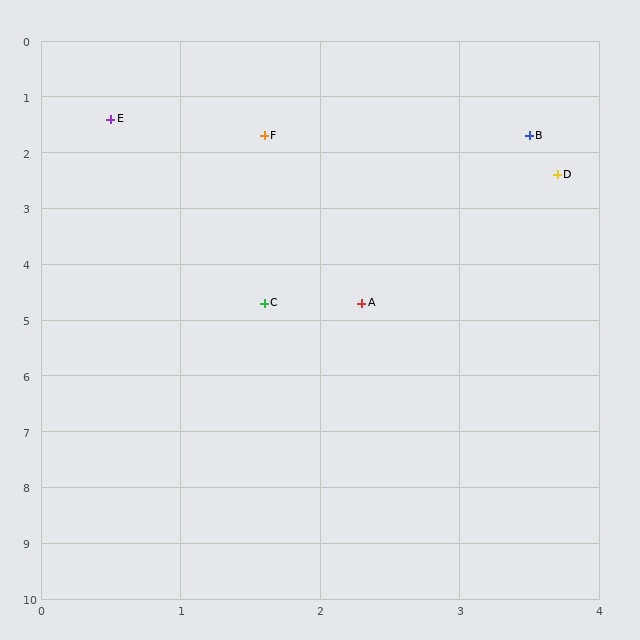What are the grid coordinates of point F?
Point F is at approximately (1.6, 1.7).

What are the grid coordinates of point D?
Point D is at approximately (3.7, 2.4).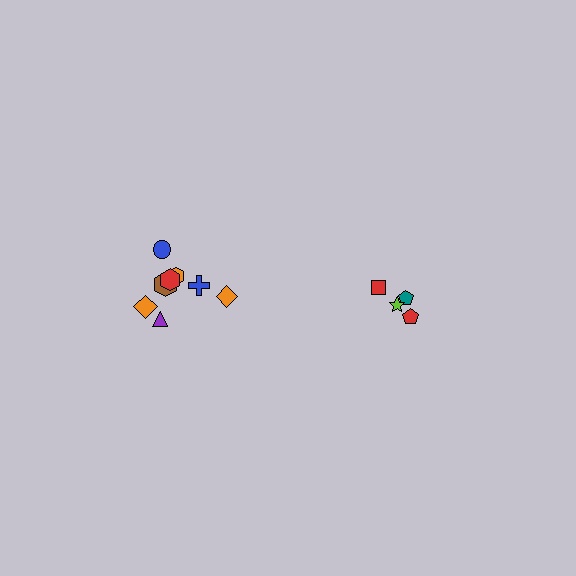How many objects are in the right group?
There are 4 objects.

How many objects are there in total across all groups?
There are 12 objects.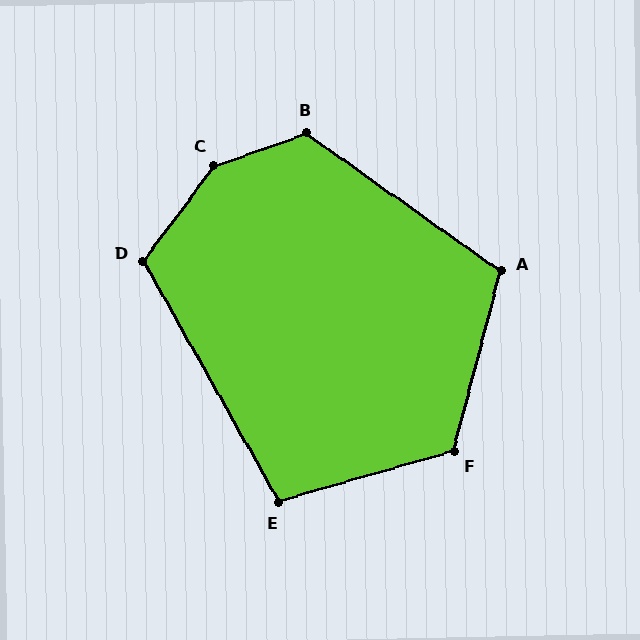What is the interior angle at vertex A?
Approximately 111 degrees (obtuse).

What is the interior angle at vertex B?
Approximately 125 degrees (obtuse).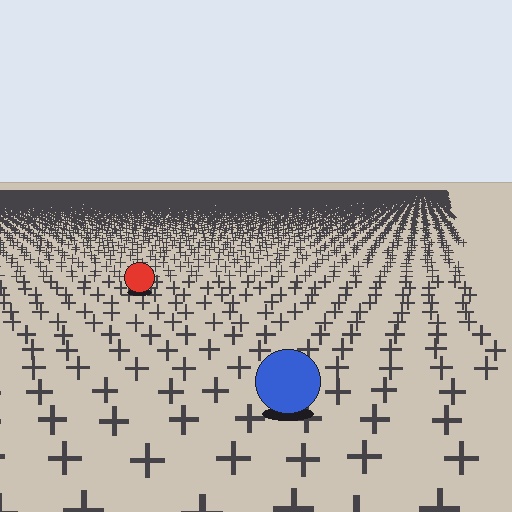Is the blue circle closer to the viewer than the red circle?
Yes. The blue circle is closer — you can tell from the texture gradient: the ground texture is coarser near it.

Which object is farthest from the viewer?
The red circle is farthest from the viewer. It appears smaller and the ground texture around it is denser.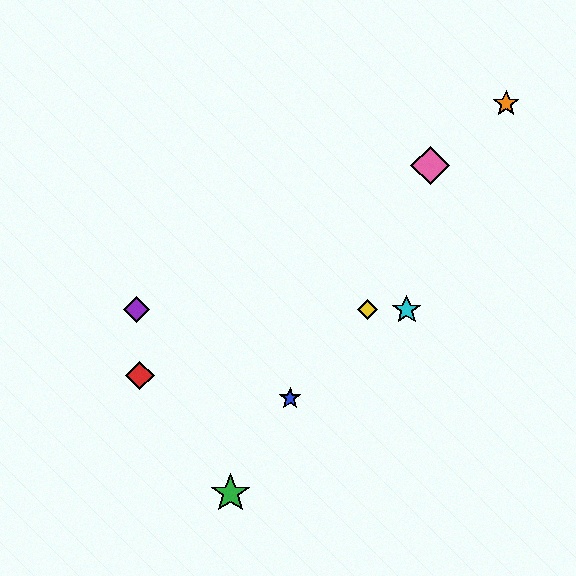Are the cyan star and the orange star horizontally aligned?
No, the cyan star is at y≈310 and the orange star is at y≈104.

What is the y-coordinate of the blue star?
The blue star is at y≈398.